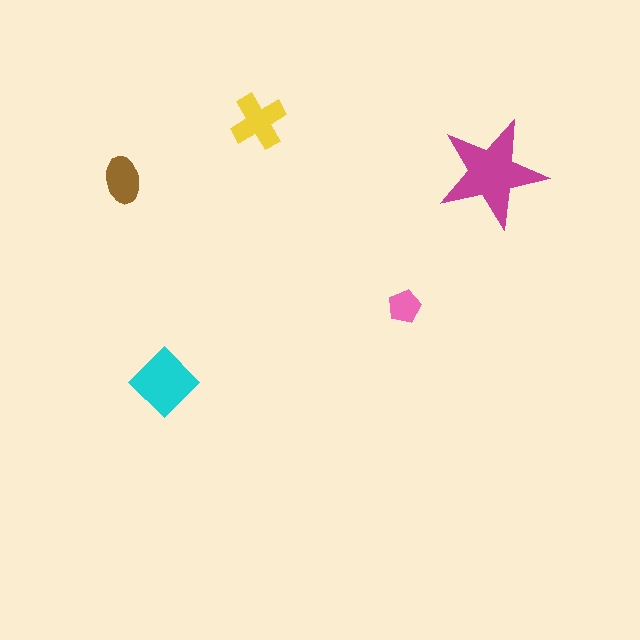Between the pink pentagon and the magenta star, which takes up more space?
The magenta star.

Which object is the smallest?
The pink pentagon.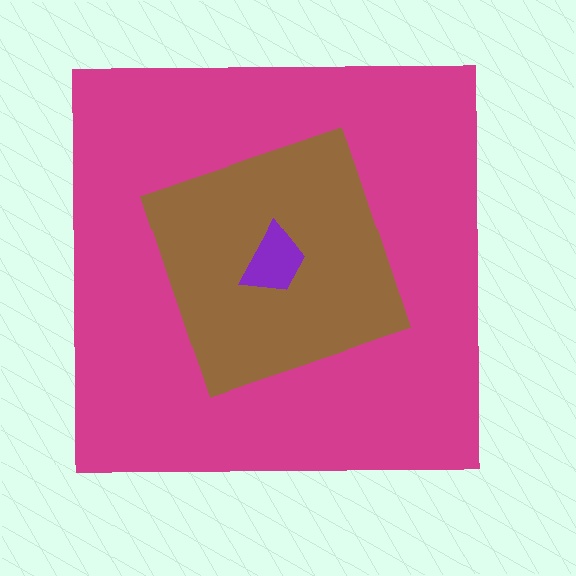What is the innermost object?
The purple trapezoid.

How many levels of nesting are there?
3.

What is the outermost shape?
The magenta square.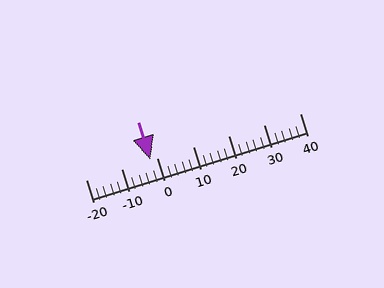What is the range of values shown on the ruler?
The ruler shows values from -20 to 40.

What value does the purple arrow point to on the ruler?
The purple arrow points to approximately -2.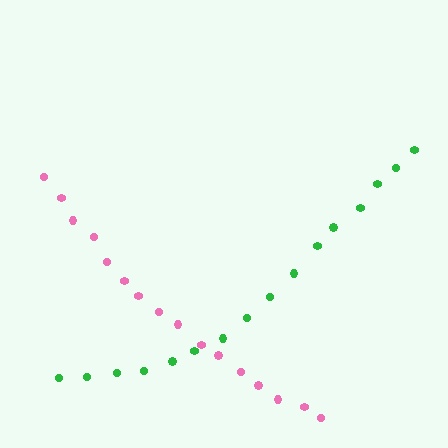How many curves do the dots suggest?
There are 2 distinct paths.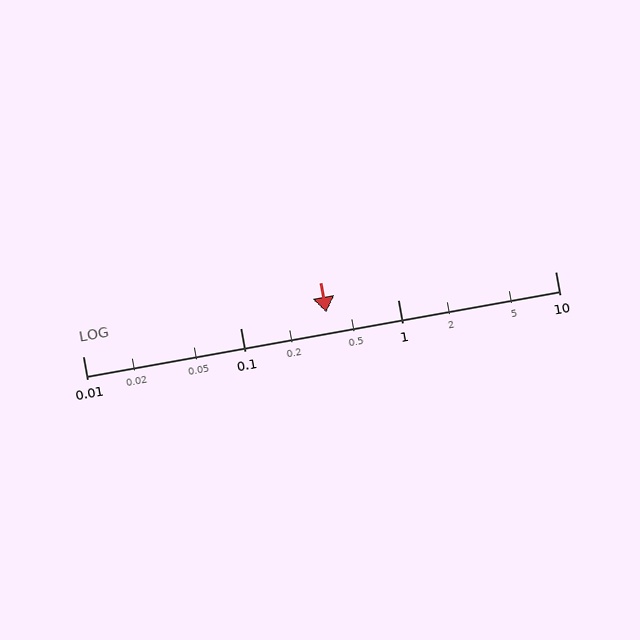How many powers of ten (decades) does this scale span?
The scale spans 3 decades, from 0.01 to 10.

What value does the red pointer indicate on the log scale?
The pointer indicates approximately 0.35.